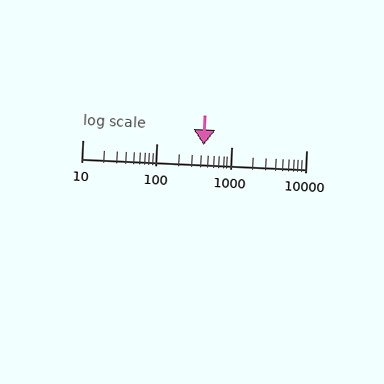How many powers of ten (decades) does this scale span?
The scale spans 3 decades, from 10 to 10000.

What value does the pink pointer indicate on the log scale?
The pointer indicates approximately 430.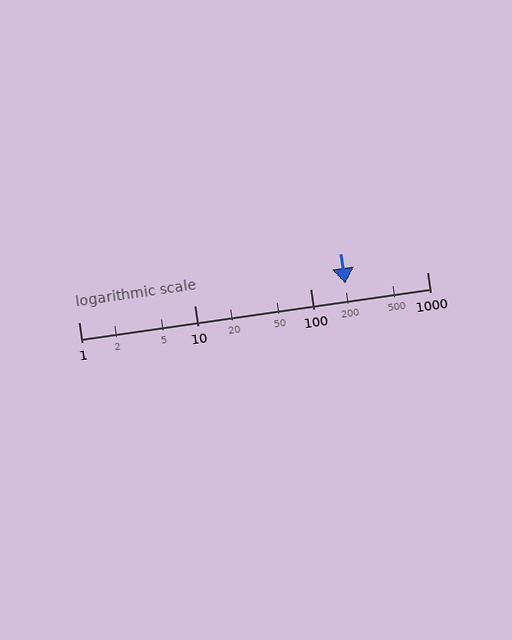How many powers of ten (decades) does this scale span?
The scale spans 3 decades, from 1 to 1000.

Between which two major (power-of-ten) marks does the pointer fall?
The pointer is between 100 and 1000.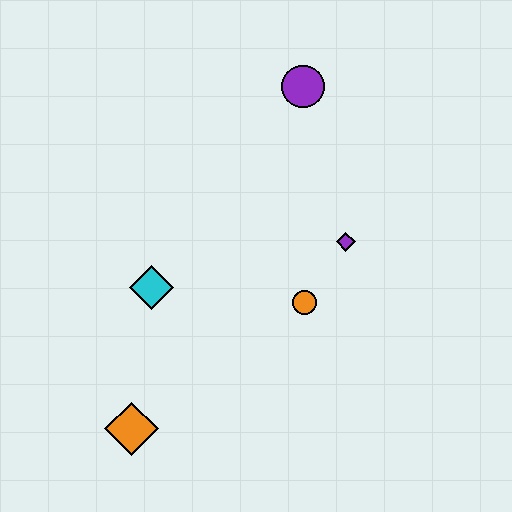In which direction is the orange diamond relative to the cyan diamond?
The orange diamond is below the cyan diamond.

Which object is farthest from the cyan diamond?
The purple circle is farthest from the cyan diamond.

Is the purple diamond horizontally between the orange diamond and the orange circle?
No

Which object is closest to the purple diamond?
The orange circle is closest to the purple diamond.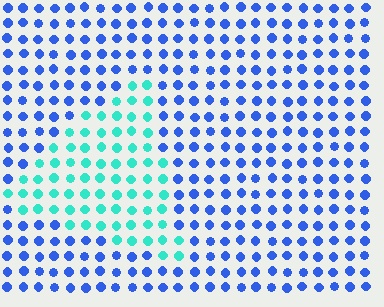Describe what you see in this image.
The image is filled with small blue elements in a uniform arrangement. A triangle-shaped region is visible where the elements are tinted to a slightly different hue, forming a subtle color boundary.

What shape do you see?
I see a triangle.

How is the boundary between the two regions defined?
The boundary is defined purely by a slight shift in hue (about 56 degrees). Spacing, size, and orientation are identical on both sides.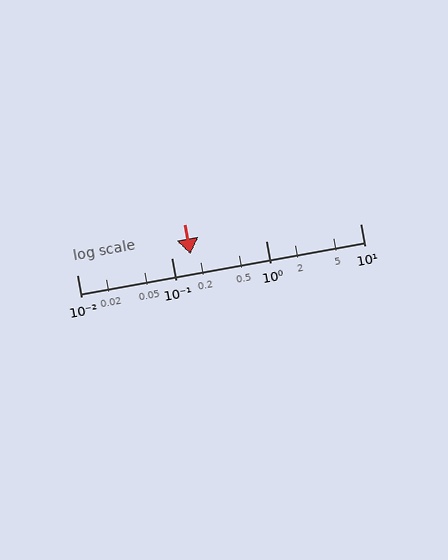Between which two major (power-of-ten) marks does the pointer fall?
The pointer is between 0.1 and 1.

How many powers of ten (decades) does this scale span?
The scale spans 3 decades, from 0.01 to 10.